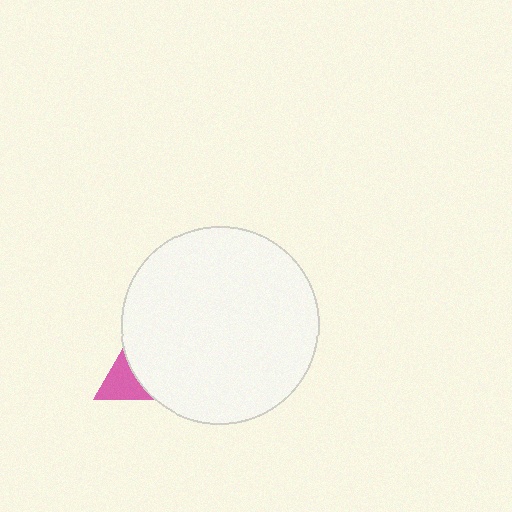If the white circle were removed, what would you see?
You would see the complete pink triangle.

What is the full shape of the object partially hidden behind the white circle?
The partially hidden object is a pink triangle.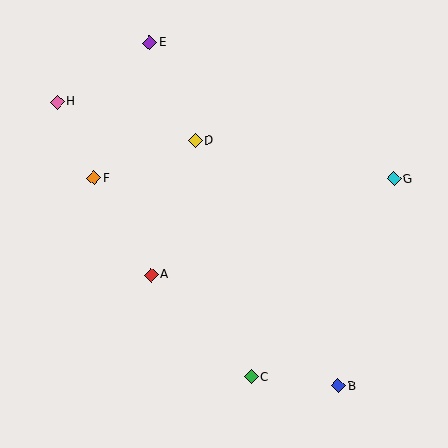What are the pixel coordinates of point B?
Point B is at (339, 386).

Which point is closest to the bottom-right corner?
Point B is closest to the bottom-right corner.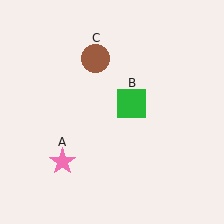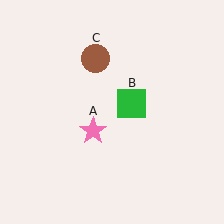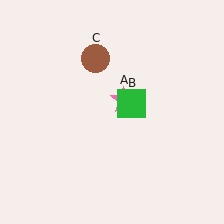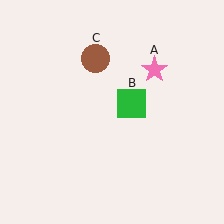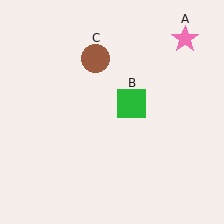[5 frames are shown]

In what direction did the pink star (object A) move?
The pink star (object A) moved up and to the right.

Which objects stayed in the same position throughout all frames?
Green square (object B) and brown circle (object C) remained stationary.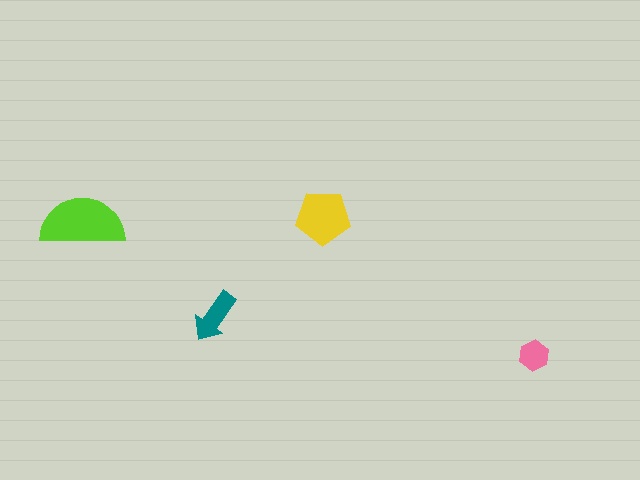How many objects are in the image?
There are 4 objects in the image.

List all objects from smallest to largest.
The pink hexagon, the teal arrow, the yellow pentagon, the lime semicircle.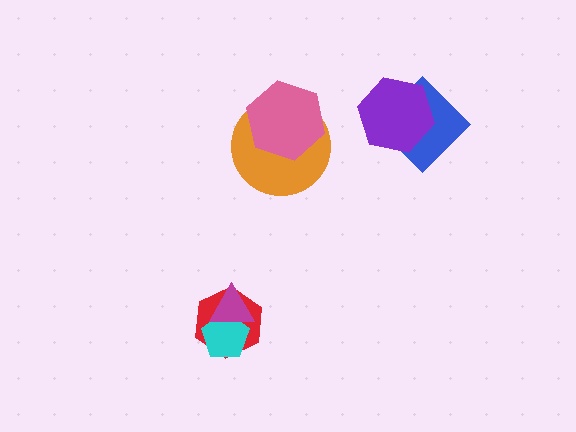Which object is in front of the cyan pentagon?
The magenta triangle is in front of the cyan pentagon.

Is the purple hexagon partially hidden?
No, no other shape covers it.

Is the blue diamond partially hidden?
Yes, it is partially covered by another shape.